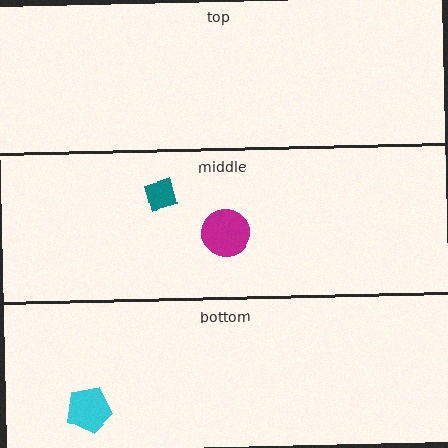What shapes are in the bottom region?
The cyan pentagon.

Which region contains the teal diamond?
The middle region.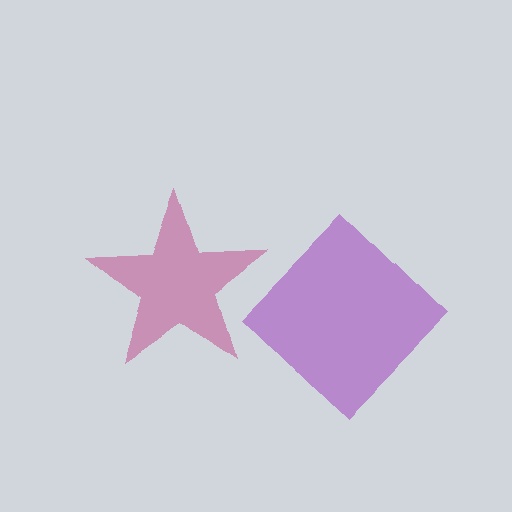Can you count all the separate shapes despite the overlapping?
Yes, there are 2 separate shapes.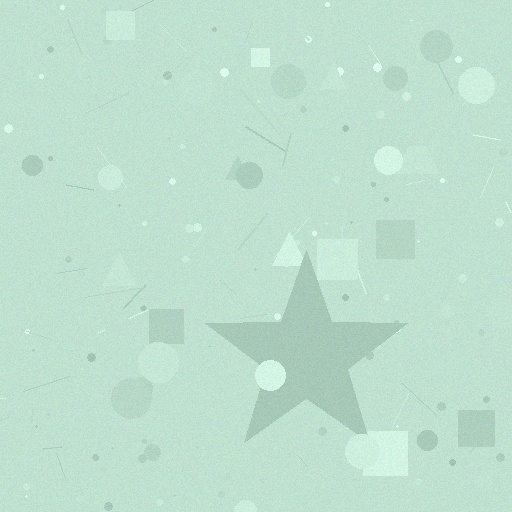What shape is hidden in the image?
A star is hidden in the image.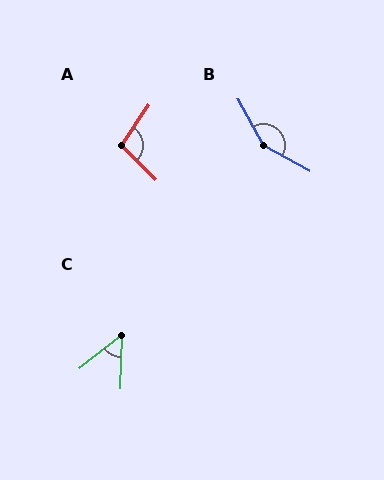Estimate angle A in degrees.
Approximately 101 degrees.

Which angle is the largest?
B, at approximately 147 degrees.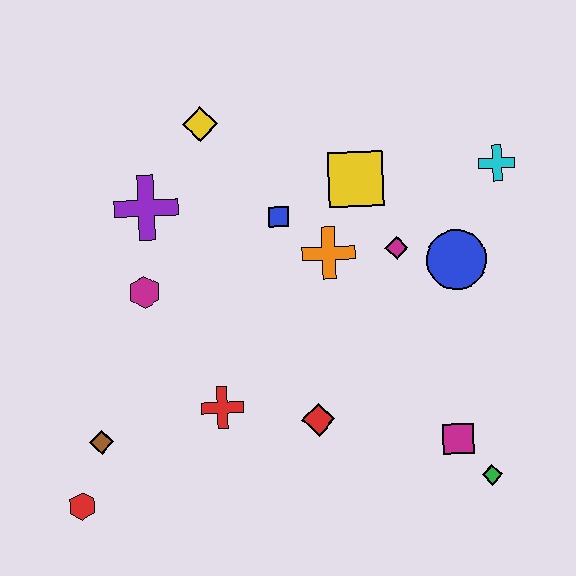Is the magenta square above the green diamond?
Yes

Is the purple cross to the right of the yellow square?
No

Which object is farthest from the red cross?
The cyan cross is farthest from the red cross.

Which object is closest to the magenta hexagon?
The purple cross is closest to the magenta hexagon.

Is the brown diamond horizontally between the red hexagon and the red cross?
Yes